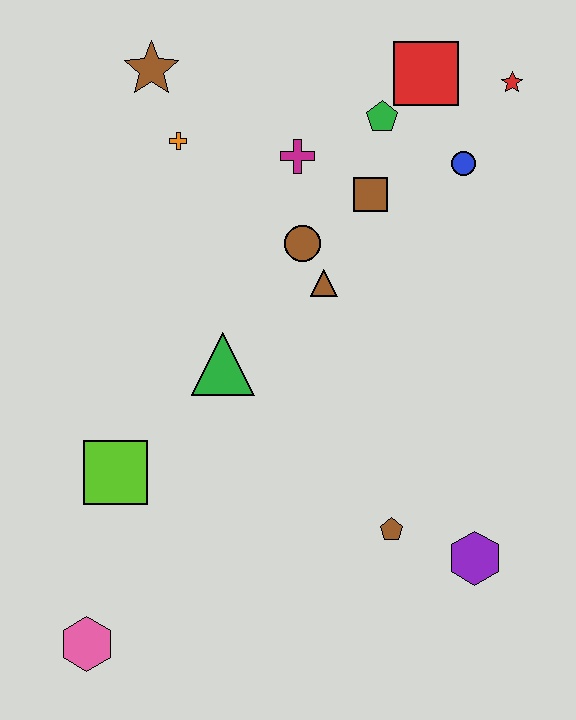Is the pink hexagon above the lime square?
No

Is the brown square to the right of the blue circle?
No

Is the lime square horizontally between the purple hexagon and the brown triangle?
No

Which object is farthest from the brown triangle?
The pink hexagon is farthest from the brown triangle.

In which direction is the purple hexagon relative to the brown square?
The purple hexagon is below the brown square.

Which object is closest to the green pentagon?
The red square is closest to the green pentagon.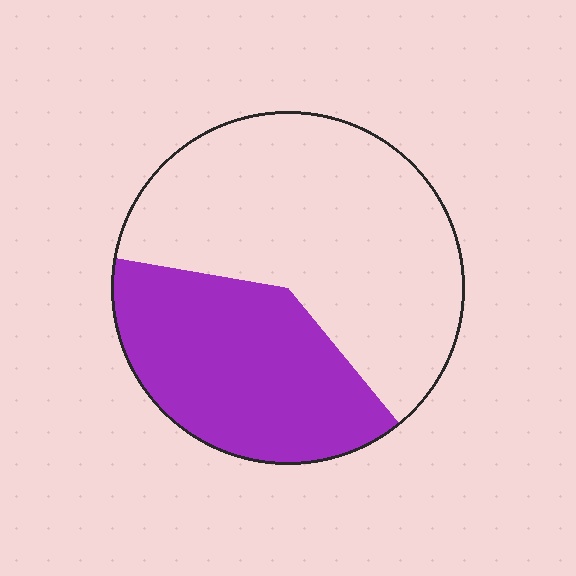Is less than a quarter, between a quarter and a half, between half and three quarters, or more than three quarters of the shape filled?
Between a quarter and a half.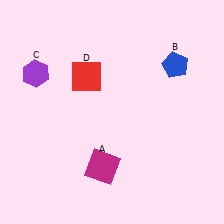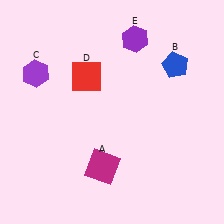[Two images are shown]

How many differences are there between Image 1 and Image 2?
There is 1 difference between the two images.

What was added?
A purple hexagon (E) was added in Image 2.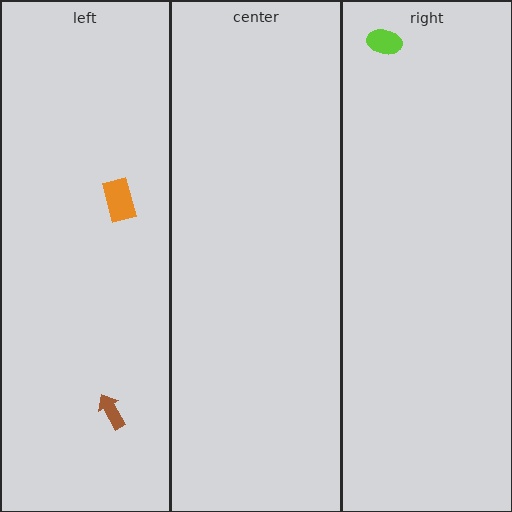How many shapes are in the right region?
1.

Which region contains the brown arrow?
The left region.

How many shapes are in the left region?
2.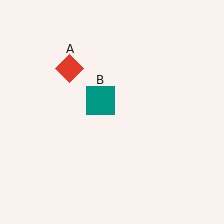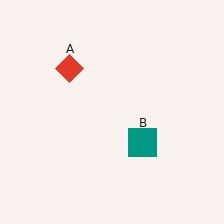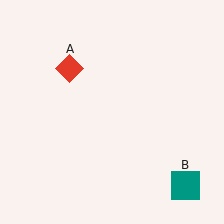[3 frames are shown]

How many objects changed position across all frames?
1 object changed position: teal square (object B).